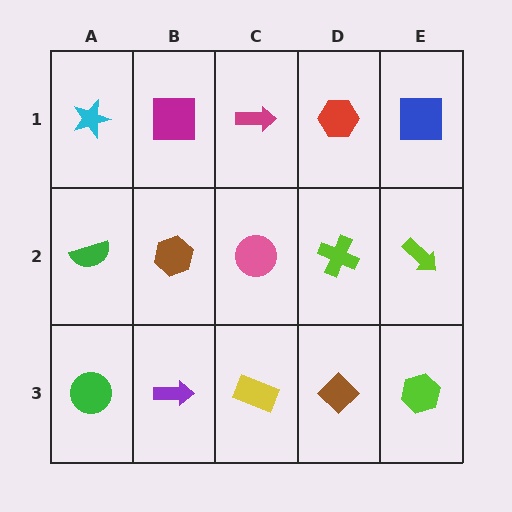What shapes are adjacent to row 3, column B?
A brown hexagon (row 2, column B), a green circle (row 3, column A), a yellow rectangle (row 3, column C).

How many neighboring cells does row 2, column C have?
4.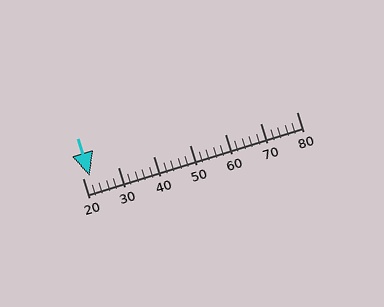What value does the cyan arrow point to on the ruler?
The cyan arrow points to approximately 22.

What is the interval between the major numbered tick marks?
The major tick marks are spaced 10 units apart.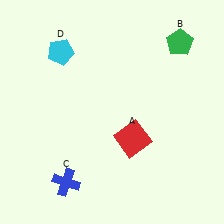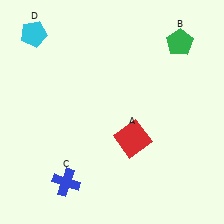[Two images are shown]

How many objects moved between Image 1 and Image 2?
1 object moved between the two images.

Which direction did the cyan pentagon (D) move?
The cyan pentagon (D) moved left.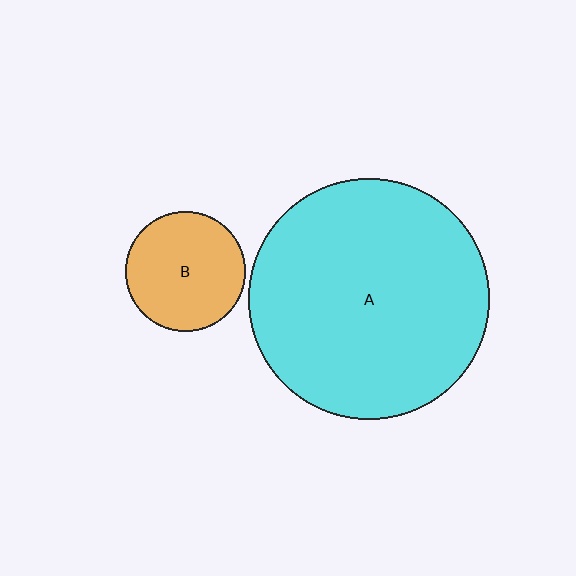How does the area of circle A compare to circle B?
Approximately 4.0 times.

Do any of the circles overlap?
No, none of the circles overlap.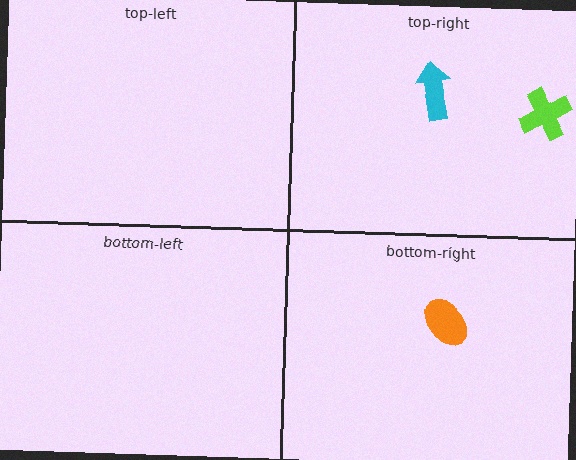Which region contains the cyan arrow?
The top-right region.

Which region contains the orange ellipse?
The bottom-right region.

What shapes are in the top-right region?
The lime cross, the cyan arrow.